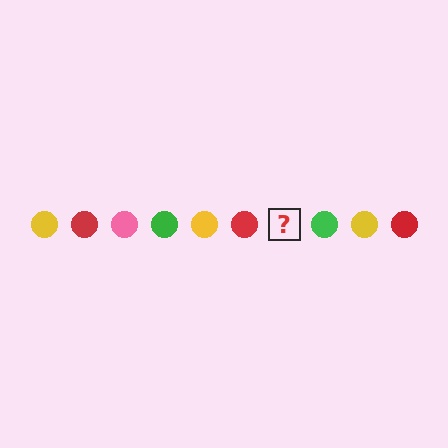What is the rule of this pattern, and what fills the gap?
The rule is that the pattern cycles through yellow, red, pink, green circles. The gap should be filled with a pink circle.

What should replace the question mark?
The question mark should be replaced with a pink circle.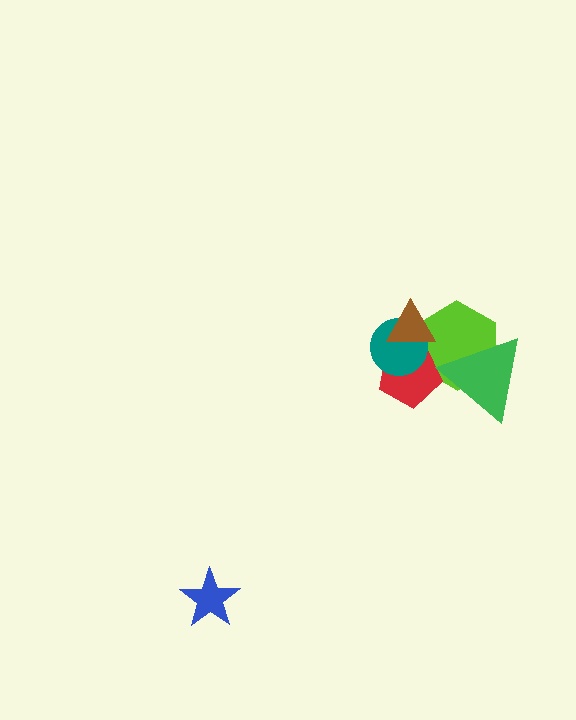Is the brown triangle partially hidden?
No, no other shape covers it.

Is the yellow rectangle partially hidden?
Yes, it is partially covered by another shape.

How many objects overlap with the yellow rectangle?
5 objects overlap with the yellow rectangle.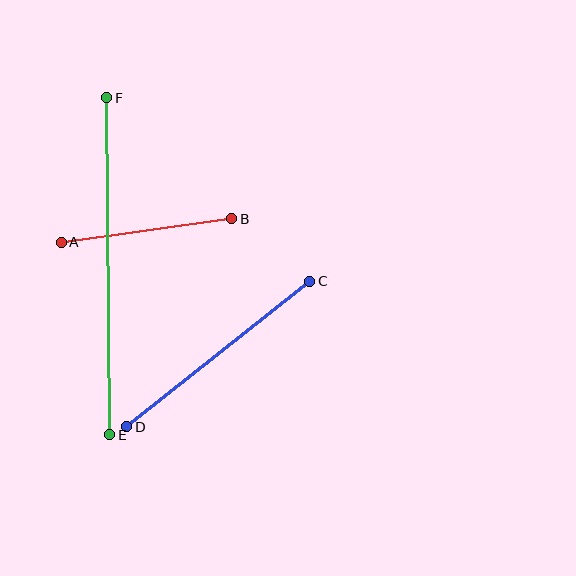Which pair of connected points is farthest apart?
Points E and F are farthest apart.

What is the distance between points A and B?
The distance is approximately 172 pixels.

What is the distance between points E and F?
The distance is approximately 337 pixels.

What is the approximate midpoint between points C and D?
The midpoint is at approximately (218, 354) pixels.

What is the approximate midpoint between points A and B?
The midpoint is at approximately (146, 231) pixels.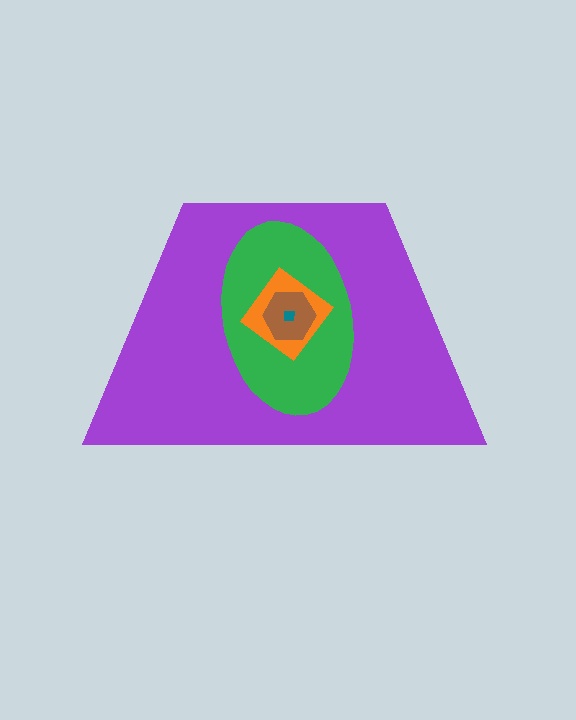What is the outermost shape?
The purple trapezoid.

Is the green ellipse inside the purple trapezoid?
Yes.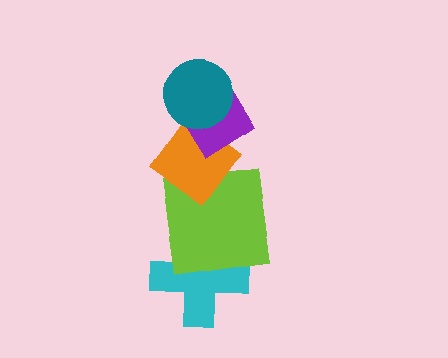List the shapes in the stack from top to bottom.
From top to bottom: the teal circle, the purple diamond, the orange diamond, the lime square, the cyan cross.